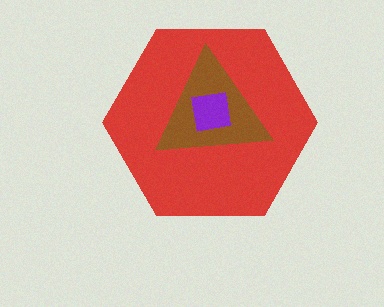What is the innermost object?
The purple square.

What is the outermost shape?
The red hexagon.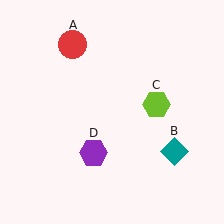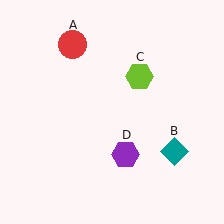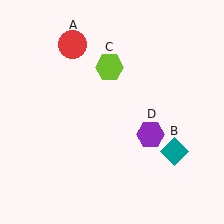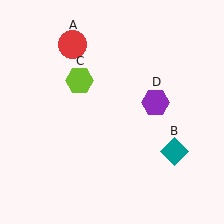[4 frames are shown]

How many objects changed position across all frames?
2 objects changed position: lime hexagon (object C), purple hexagon (object D).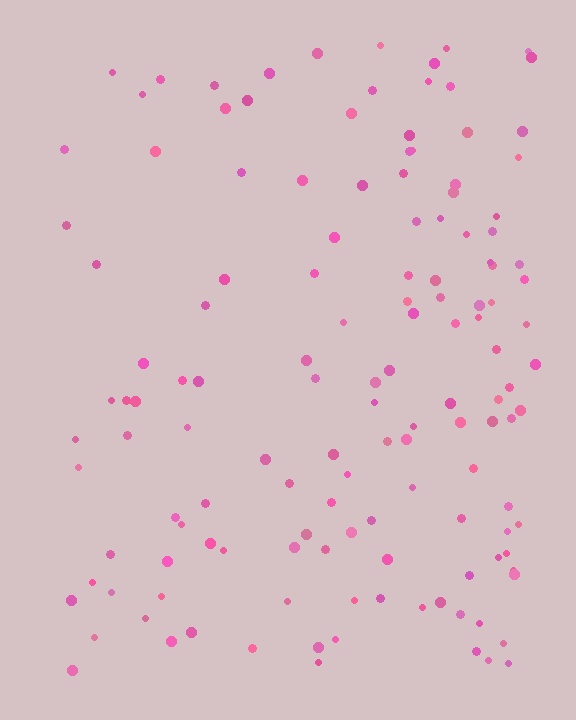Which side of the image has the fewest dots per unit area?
The left.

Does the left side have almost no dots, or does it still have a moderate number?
Still a moderate number, just noticeably fewer than the right.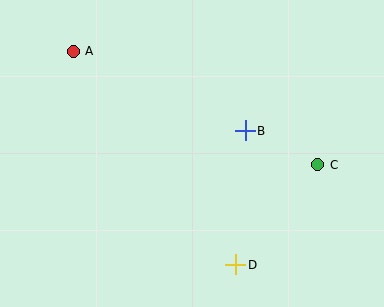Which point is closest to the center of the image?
Point B at (245, 131) is closest to the center.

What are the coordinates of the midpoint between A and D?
The midpoint between A and D is at (154, 158).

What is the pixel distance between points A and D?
The distance between A and D is 269 pixels.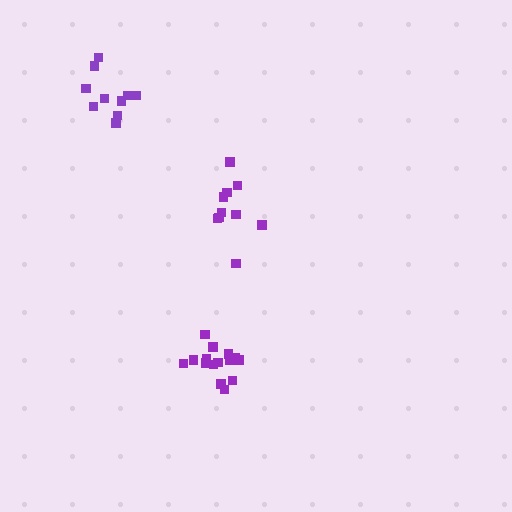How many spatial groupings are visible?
There are 3 spatial groupings.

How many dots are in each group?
Group 1: 10 dots, Group 2: 15 dots, Group 3: 10 dots (35 total).